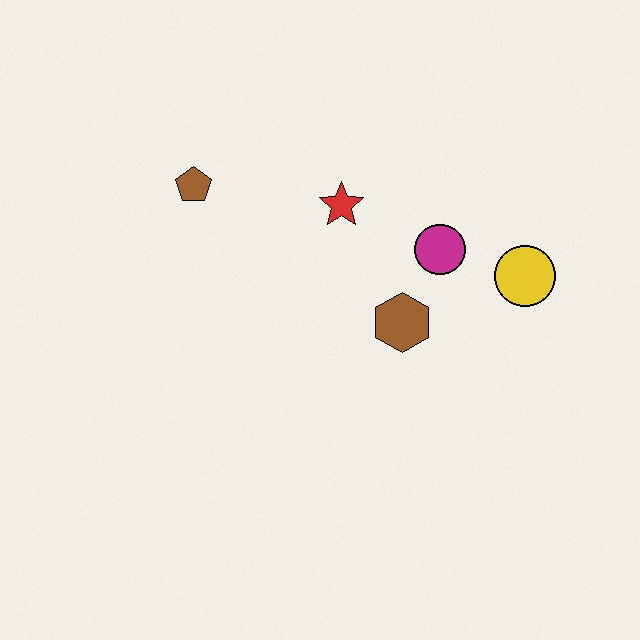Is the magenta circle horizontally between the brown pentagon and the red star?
No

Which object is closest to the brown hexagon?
The magenta circle is closest to the brown hexagon.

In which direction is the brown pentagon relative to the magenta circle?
The brown pentagon is to the left of the magenta circle.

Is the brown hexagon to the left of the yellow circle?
Yes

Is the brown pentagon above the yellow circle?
Yes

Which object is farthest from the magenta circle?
The brown pentagon is farthest from the magenta circle.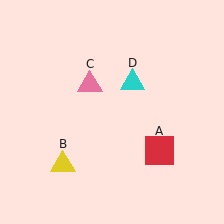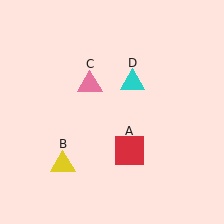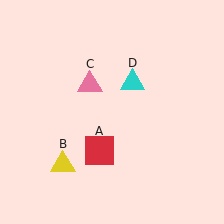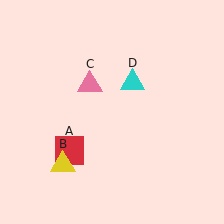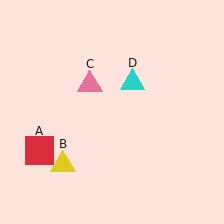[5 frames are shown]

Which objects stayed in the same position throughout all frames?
Yellow triangle (object B) and pink triangle (object C) and cyan triangle (object D) remained stationary.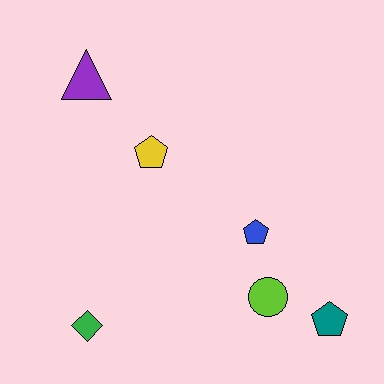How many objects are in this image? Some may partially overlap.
There are 6 objects.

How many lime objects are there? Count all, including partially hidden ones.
There is 1 lime object.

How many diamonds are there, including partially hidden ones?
There is 1 diamond.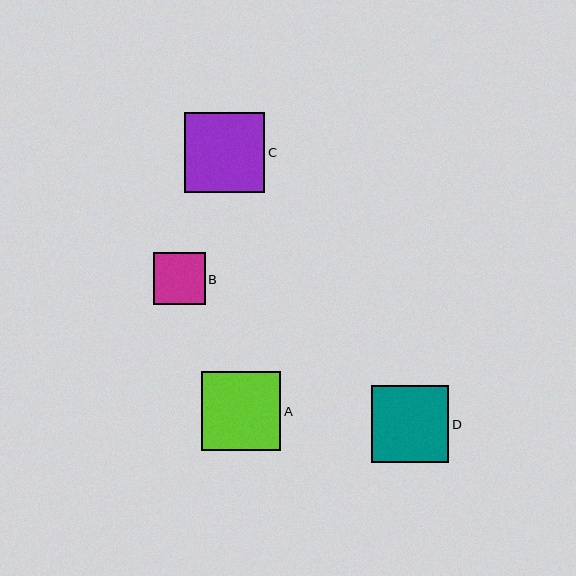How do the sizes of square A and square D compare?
Square A and square D are approximately the same size.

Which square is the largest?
Square C is the largest with a size of approximately 81 pixels.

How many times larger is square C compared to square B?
Square C is approximately 1.6 times the size of square B.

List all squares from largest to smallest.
From largest to smallest: C, A, D, B.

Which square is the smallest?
Square B is the smallest with a size of approximately 52 pixels.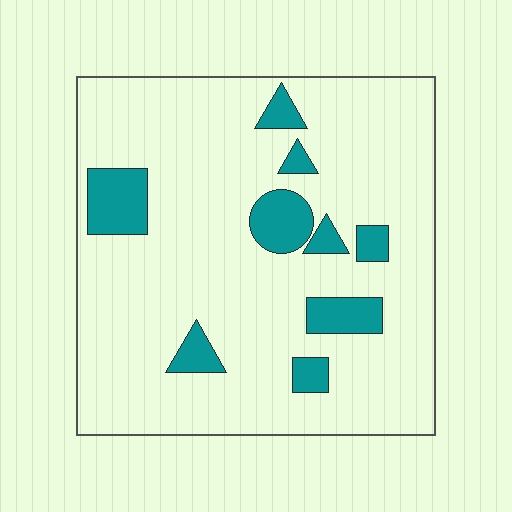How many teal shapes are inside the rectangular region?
9.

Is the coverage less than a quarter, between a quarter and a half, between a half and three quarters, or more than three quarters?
Less than a quarter.